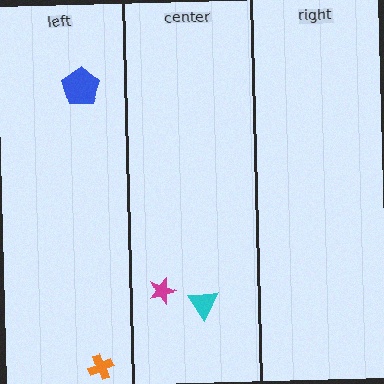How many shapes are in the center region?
2.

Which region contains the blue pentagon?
The left region.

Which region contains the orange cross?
The left region.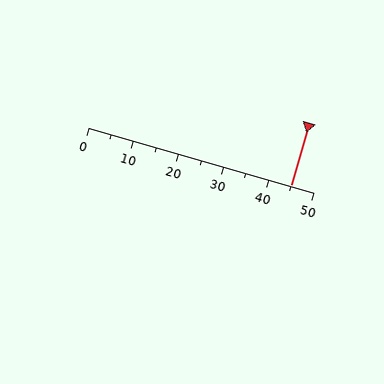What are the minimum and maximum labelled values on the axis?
The axis runs from 0 to 50.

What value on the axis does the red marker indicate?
The marker indicates approximately 45.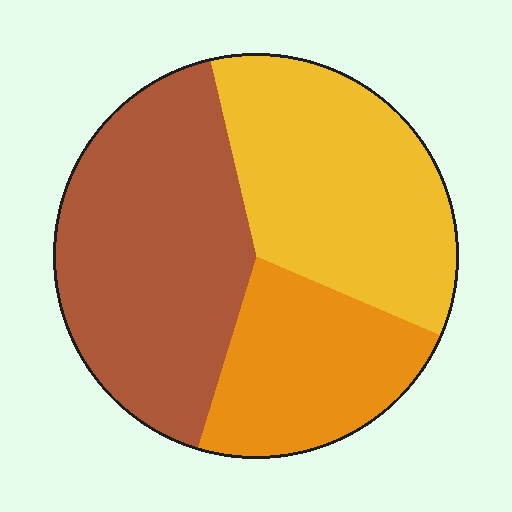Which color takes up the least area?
Orange, at roughly 25%.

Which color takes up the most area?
Brown, at roughly 40%.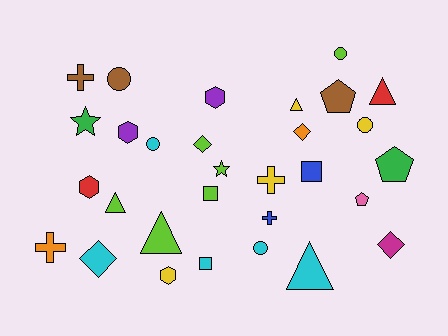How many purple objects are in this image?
There are 2 purple objects.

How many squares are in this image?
There are 3 squares.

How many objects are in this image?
There are 30 objects.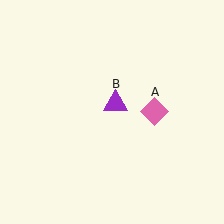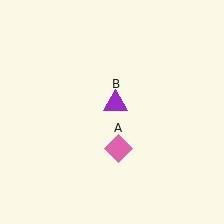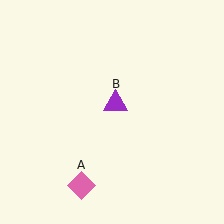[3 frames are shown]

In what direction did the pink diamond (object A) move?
The pink diamond (object A) moved down and to the left.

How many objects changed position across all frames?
1 object changed position: pink diamond (object A).